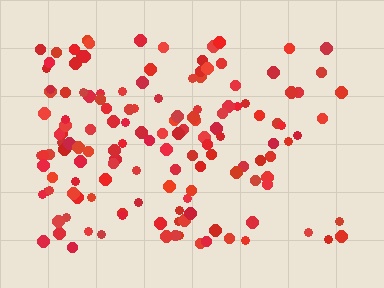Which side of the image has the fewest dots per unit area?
The right.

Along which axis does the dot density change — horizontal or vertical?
Horizontal.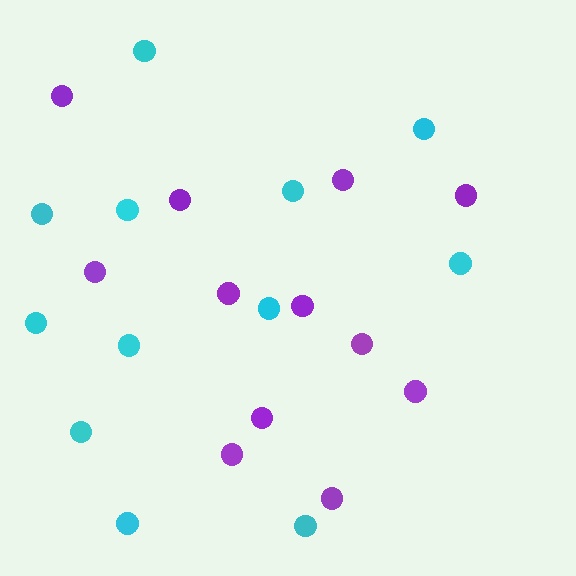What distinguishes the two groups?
There are 2 groups: one group of purple circles (12) and one group of cyan circles (12).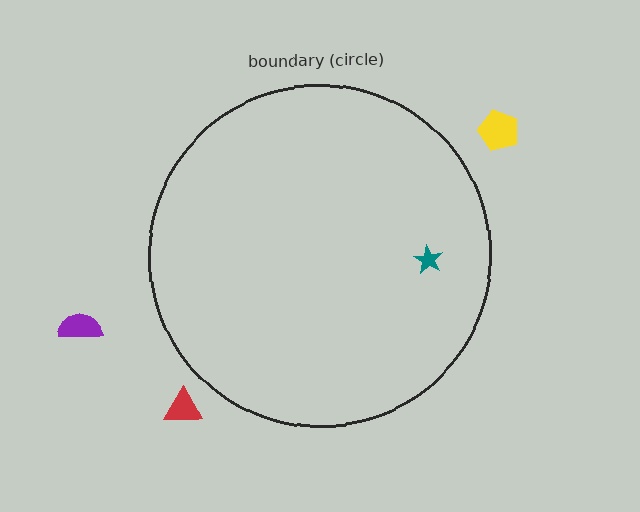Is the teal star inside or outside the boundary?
Inside.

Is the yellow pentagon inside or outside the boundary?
Outside.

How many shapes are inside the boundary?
1 inside, 3 outside.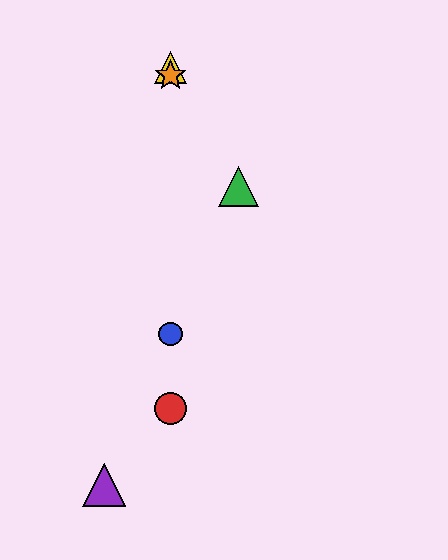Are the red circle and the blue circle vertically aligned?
Yes, both are at x≈171.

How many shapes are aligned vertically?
4 shapes (the red circle, the blue circle, the yellow triangle, the orange star) are aligned vertically.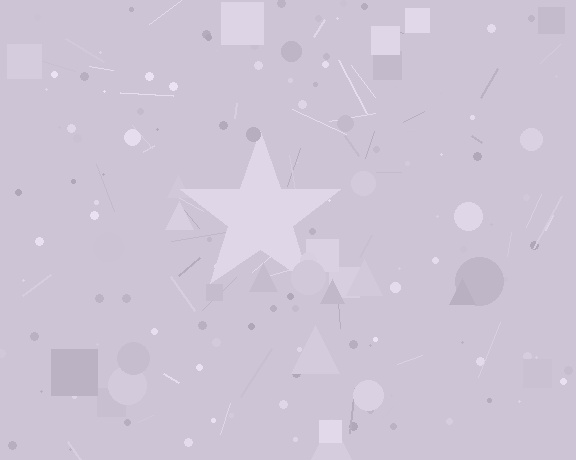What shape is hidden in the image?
A star is hidden in the image.